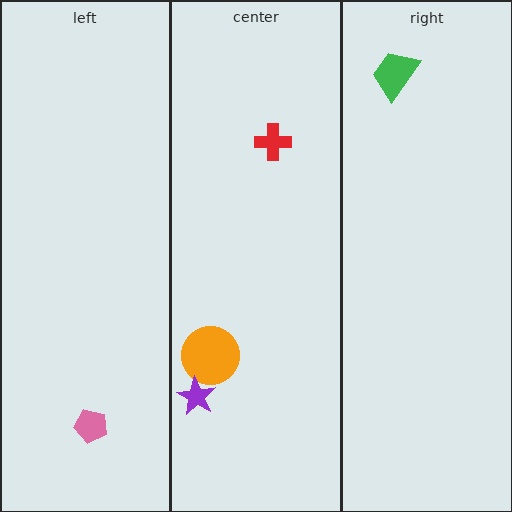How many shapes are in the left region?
1.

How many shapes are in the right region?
1.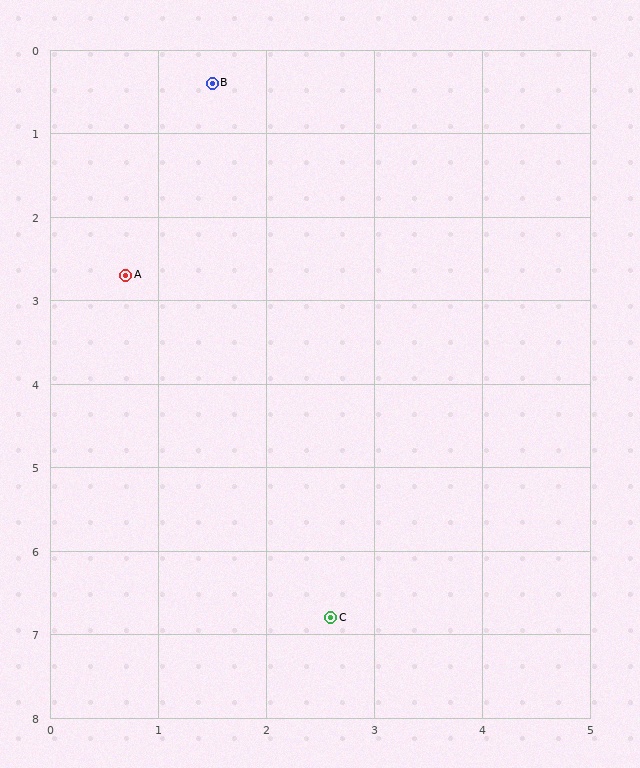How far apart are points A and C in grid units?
Points A and C are about 4.5 grid units apart.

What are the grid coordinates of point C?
Point C is at approximately (2.6, 6.8).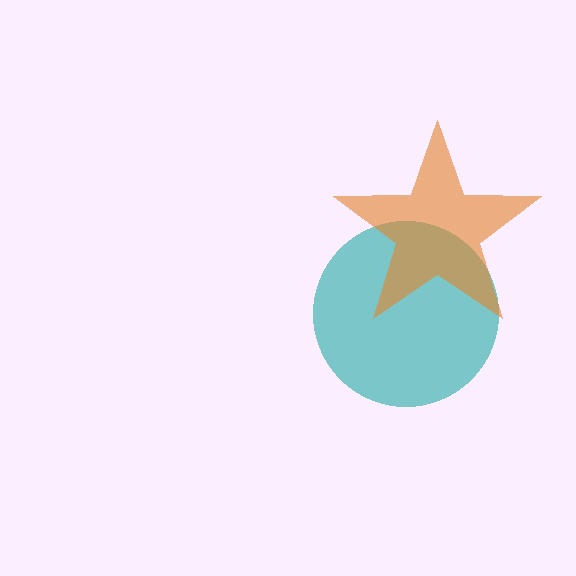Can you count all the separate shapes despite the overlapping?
Yes, there are 2 separate shapes.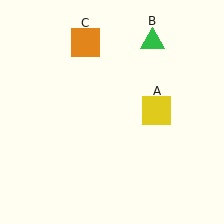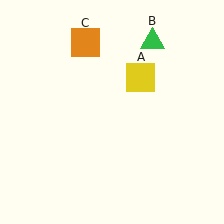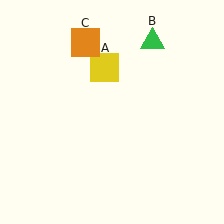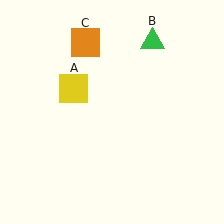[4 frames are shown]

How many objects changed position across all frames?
1 object changed position: yellow square (object A).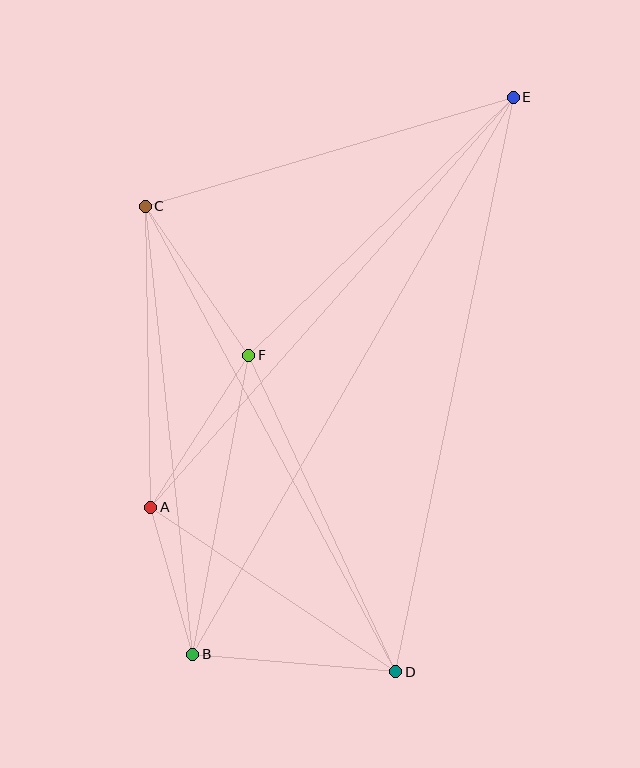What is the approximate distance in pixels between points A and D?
The distance between A and D is approximately 295 pixels.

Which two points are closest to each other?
Points A and B are closest to each other.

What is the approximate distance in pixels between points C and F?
The distance between C and F is approximately 181 pixels.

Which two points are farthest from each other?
Points B and E are farthest from each other.